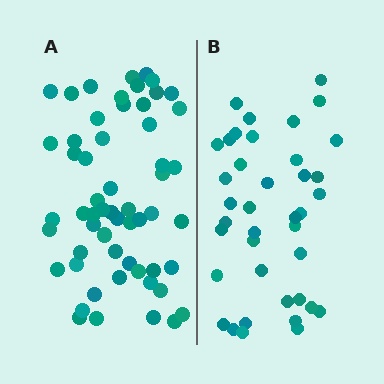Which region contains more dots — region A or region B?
Region A (the left region) has more dots.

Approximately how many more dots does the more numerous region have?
Region A has approximately 20 more dots than region B.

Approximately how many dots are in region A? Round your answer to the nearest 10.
About 60 dots. (The exact count is 57, which rounds to 60.)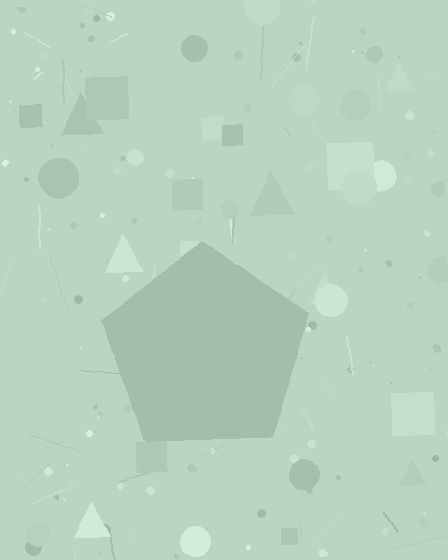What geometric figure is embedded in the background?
A pentagon is embedded in the background.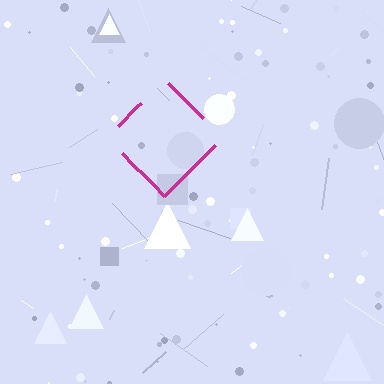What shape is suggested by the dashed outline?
The dashed outline suggests a diamond.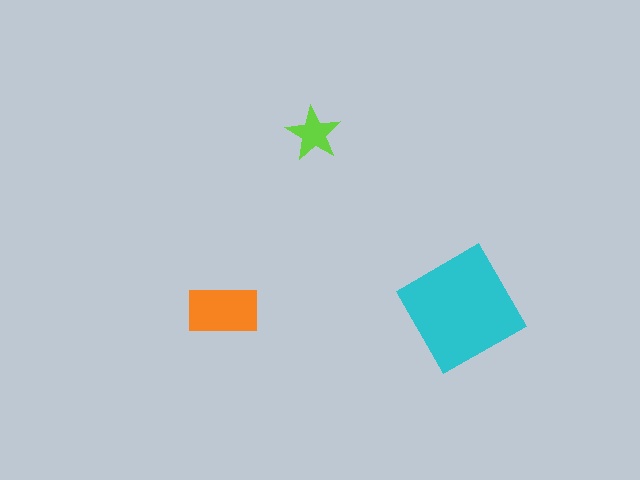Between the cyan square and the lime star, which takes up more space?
The cyan square.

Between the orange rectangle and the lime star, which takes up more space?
The orange rectangle.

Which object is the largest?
The cyan square.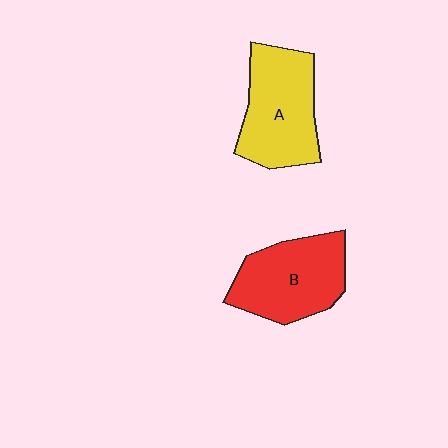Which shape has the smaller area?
Shape B (red).